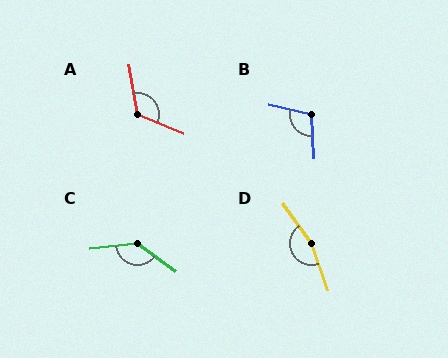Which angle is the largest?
D, at approximately 164 degrees.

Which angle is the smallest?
B, at approximately 107 degrees.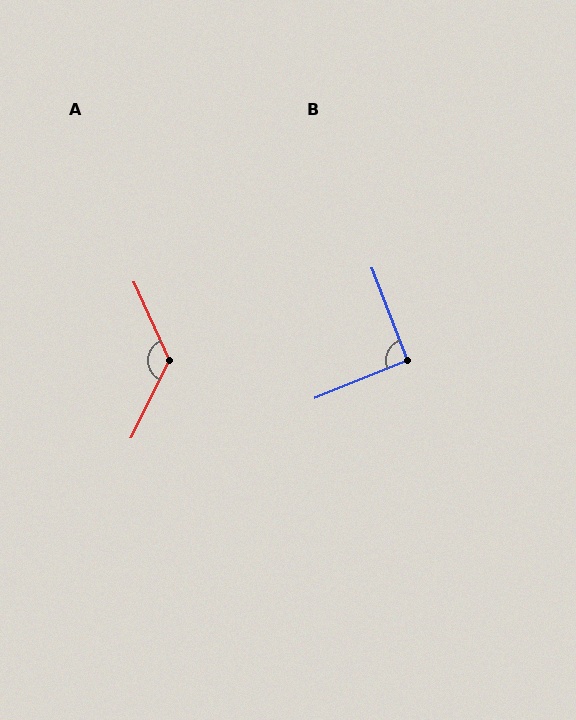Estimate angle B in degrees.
Approximately 91 degrees.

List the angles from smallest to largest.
B (91°), A (130°).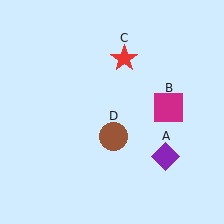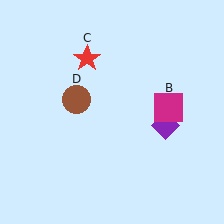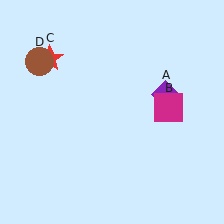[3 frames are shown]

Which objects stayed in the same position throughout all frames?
Magenta square (object B) remained stationary.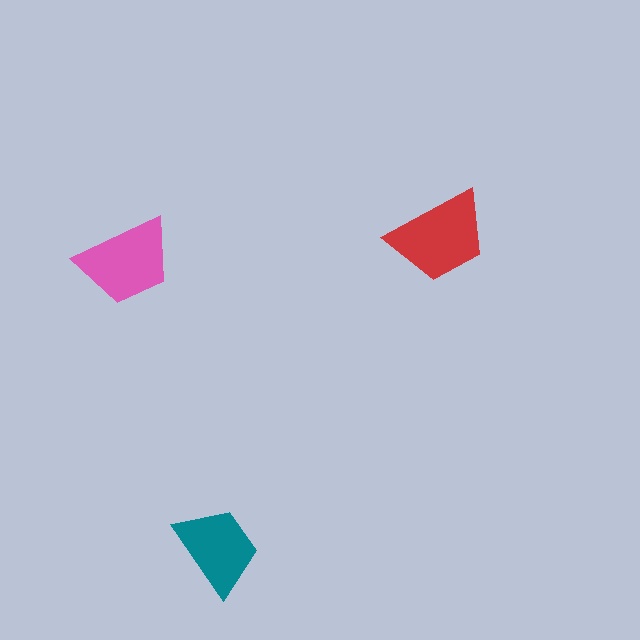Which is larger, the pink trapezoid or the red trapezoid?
The red one.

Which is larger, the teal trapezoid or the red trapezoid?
The red one.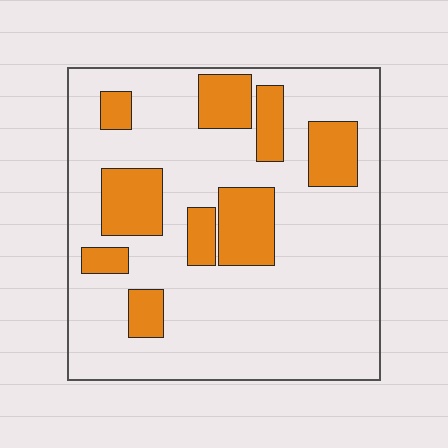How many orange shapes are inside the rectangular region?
9.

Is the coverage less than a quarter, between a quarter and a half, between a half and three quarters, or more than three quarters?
Less than a quarter.